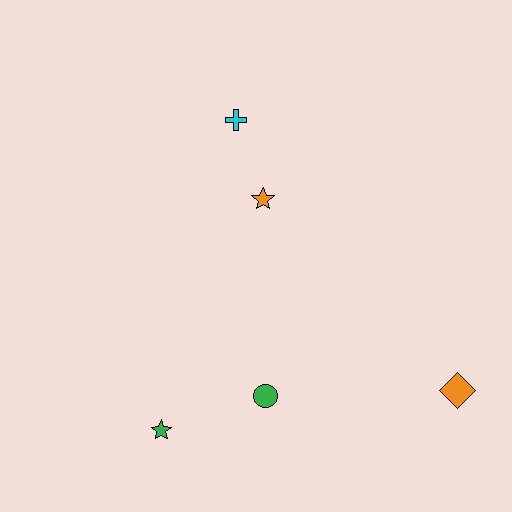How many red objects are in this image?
There are no red objects.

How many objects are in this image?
There are 5 objects.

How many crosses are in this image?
There is 1 cross.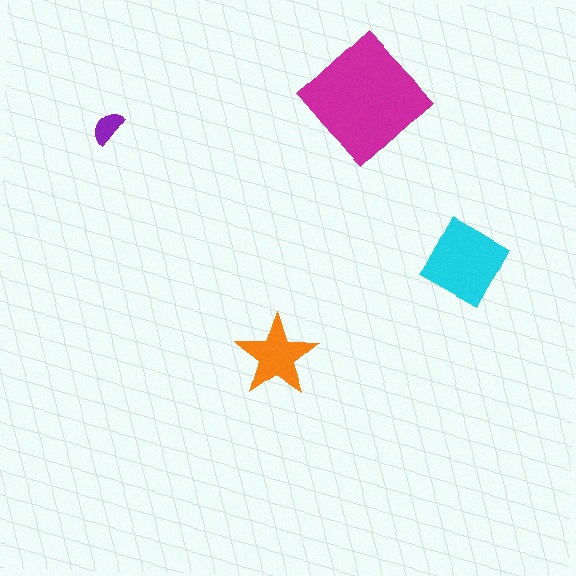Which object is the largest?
The magenta diamond.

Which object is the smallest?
The purple semicircle.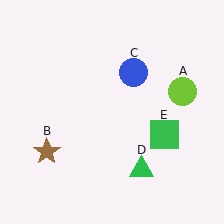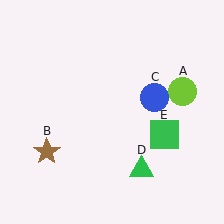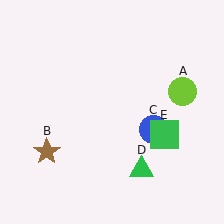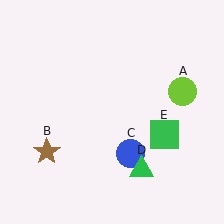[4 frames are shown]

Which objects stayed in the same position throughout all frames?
Lime circle (object A) and brown star (object B) and green triangle (object D) and green square (object E) remained stationary.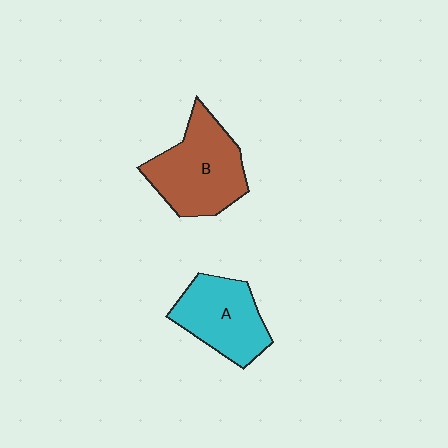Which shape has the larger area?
Shape B (brown).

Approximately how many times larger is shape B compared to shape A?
Approximately 1.2 times.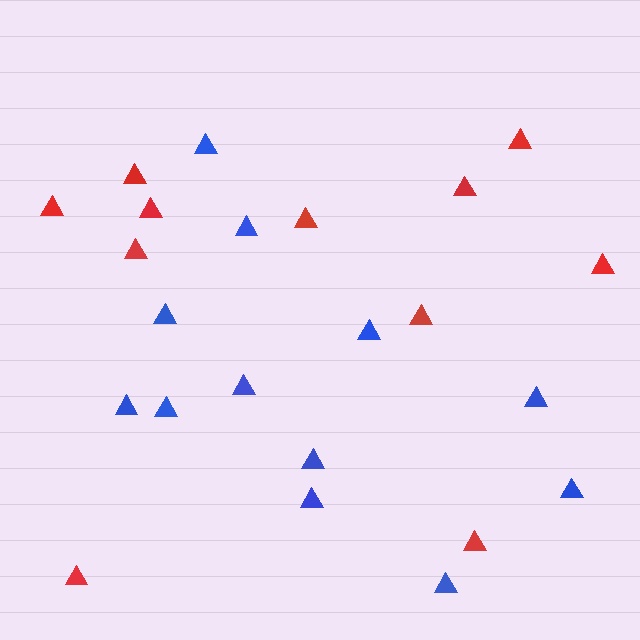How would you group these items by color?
There are 2 groups: one group of red triangles (11) and one group of blue triangles (12).